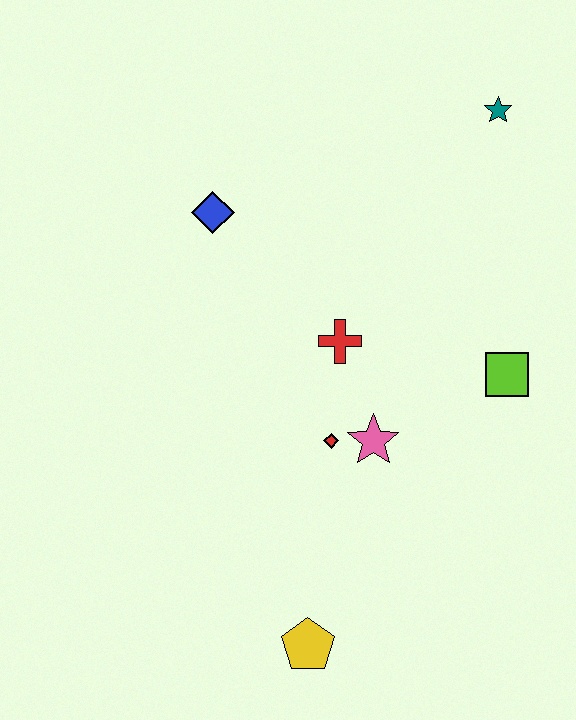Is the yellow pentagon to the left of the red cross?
Yes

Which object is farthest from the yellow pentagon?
The teal star is farthest from the yellow pentagon.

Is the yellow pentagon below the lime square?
Yes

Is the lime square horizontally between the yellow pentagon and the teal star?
No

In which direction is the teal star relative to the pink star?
The teal star is above the pink star.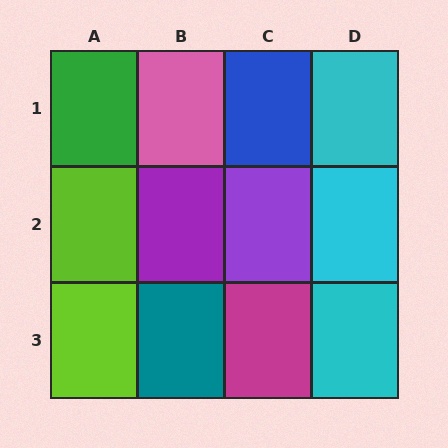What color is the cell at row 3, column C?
Magenta.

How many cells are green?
1 cell is green.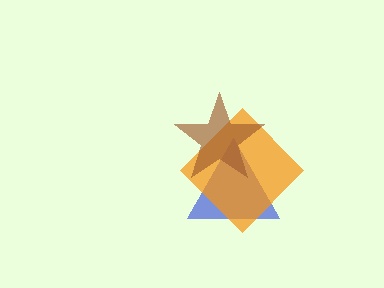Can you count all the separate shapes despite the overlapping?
Yes, there are 3 separate shapes.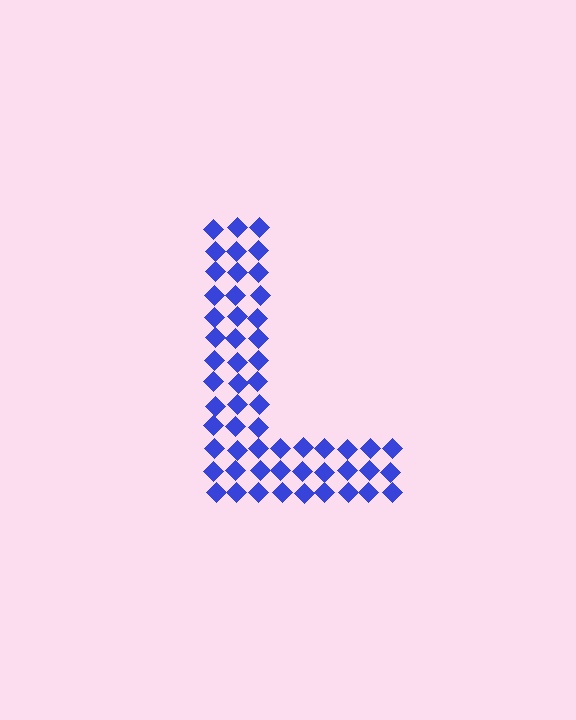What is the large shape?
The large shape is the letter L.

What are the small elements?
The small elements are diamonds.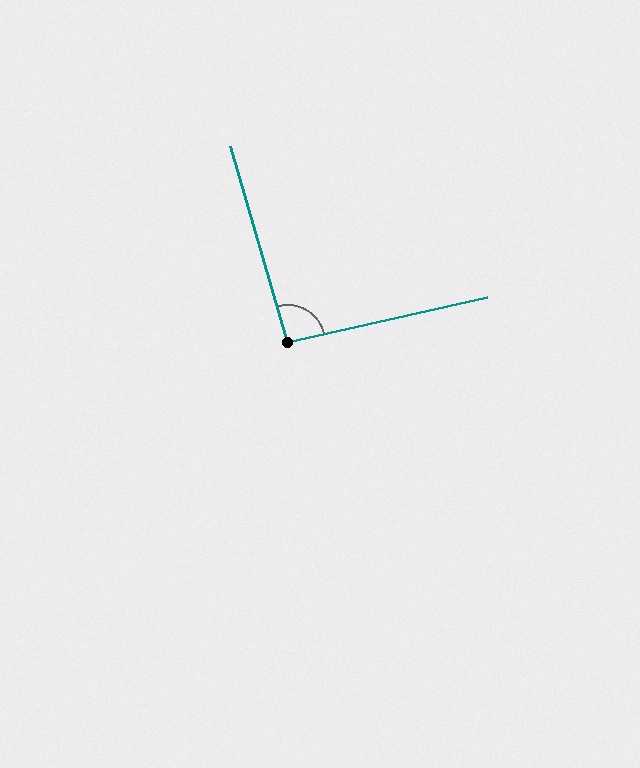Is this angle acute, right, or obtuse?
It is approximately a right angle.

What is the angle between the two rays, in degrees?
Approximately 94 degrees.